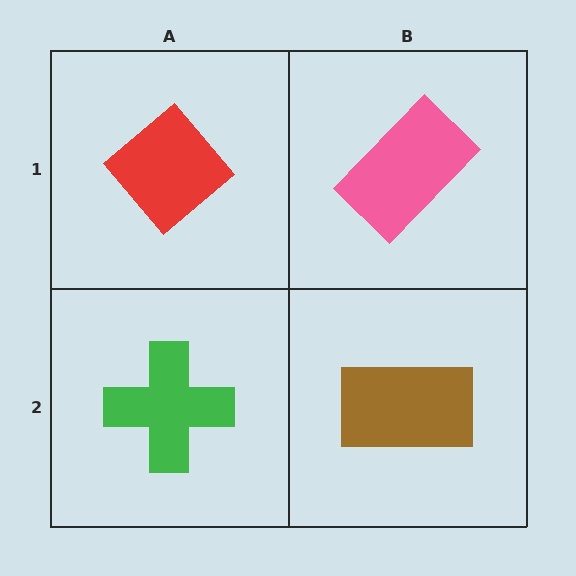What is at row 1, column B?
A pink rectangle.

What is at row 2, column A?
A green cross.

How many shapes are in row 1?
2 shapes.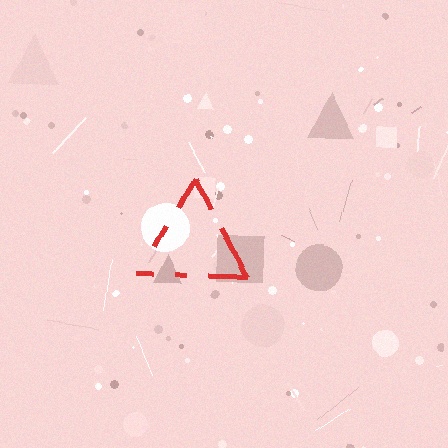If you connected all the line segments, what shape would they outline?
They would outline a triangle.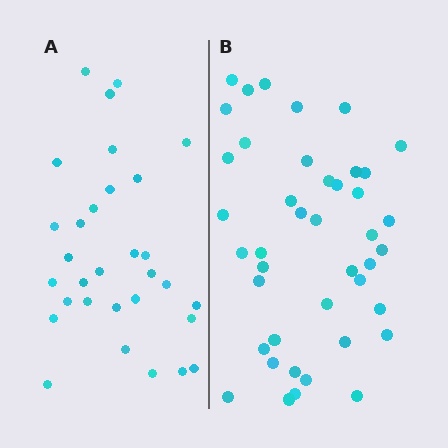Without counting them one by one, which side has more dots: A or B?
Region B (the right region) has more dots.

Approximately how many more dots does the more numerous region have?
Region B has roughly 12 or so more dots than region A.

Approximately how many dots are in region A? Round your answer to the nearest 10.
About 30 dots. (The exact count is 31, which rounds to 30.)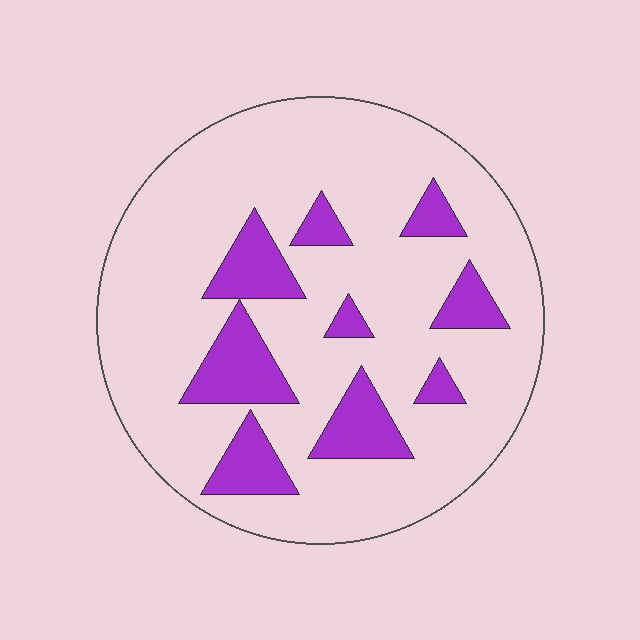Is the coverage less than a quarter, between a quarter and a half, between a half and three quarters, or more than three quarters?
Less than a quarter.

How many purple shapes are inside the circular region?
9.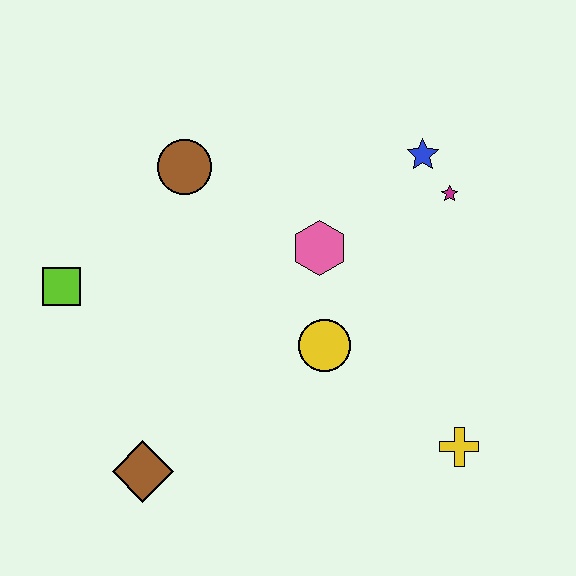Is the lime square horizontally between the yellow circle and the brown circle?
No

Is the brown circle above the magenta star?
Yes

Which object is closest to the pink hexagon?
The yellow circle is closest to the pink hexagon.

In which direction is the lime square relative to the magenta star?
The lime square is to the left of the magenta star.